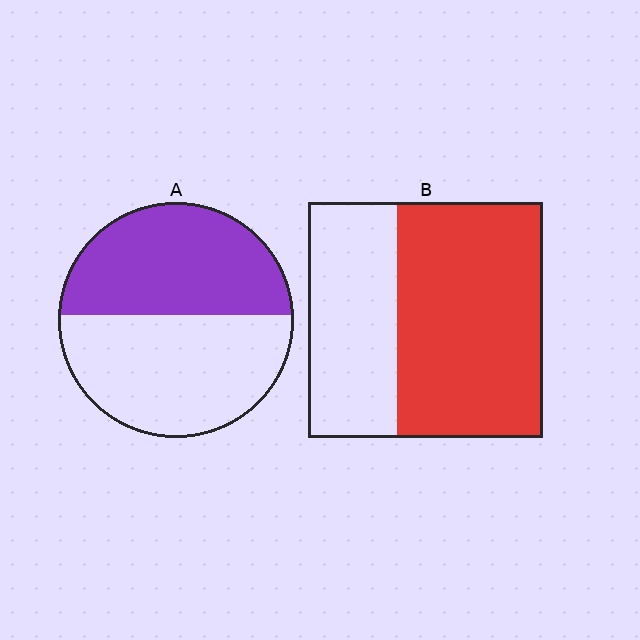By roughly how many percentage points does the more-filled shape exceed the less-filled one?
By roughly 15 percentage points (B over A).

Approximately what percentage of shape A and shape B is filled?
A is approximately 45% and B is approximately 60%.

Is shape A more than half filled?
Roughly half.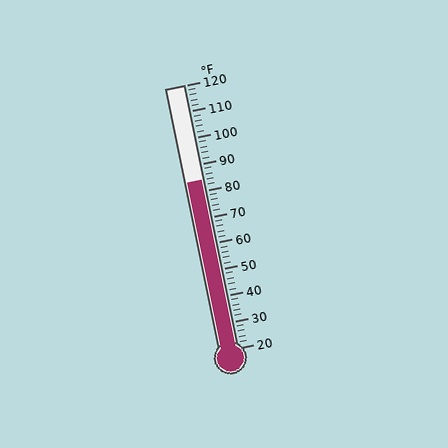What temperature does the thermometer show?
The thermometer shows approximately 84°F.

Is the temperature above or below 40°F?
The temperature is above 40°F.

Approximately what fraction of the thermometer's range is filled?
The thermometer is filled to approximately 65% of its range.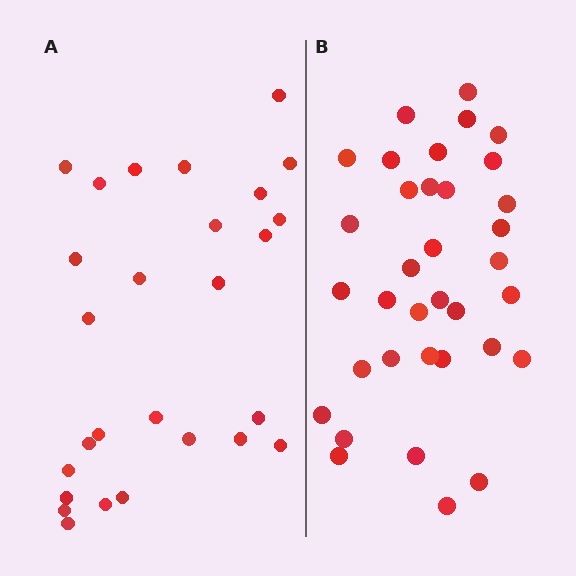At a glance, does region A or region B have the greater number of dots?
Region B (the right region) has more dots.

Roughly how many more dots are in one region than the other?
Region B has roughly 8 or so more dots than region A.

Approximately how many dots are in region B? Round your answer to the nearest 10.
About 40 dots. (The exact count is 35, which rounds to 40.)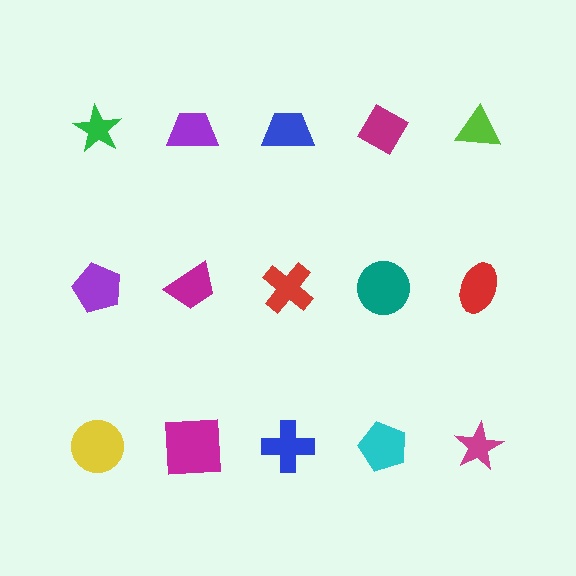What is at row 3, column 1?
A yellow circle.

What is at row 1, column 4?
A magenta diamond.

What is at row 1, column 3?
A blue trapezoid.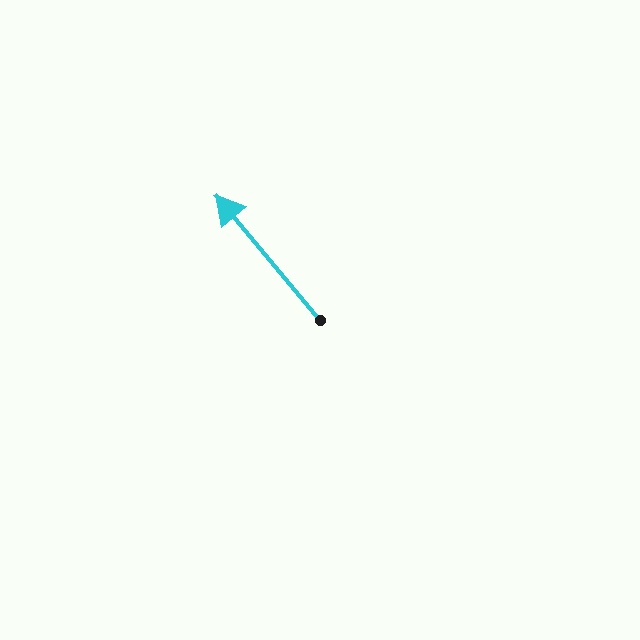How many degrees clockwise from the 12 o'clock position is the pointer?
Approximately 320 degrees.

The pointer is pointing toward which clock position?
Roughly 11 o'clock.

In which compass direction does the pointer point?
Northwest.